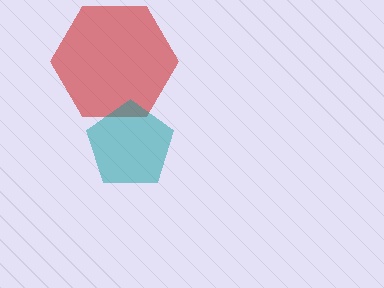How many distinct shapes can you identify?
There are 2 distinct shapes: a red hexagon, a teal pentagon.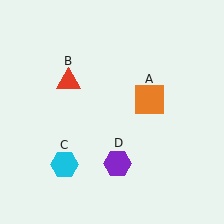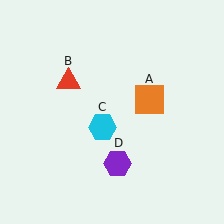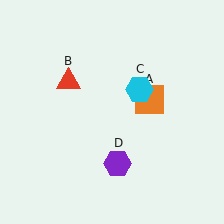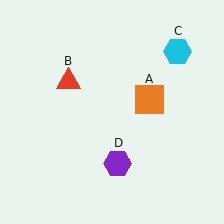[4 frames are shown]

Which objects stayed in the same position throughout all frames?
Orange square (object A) and red triangle (object B) and purple hexagon (object D) remained stationary.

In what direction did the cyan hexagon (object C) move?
The cyan hexagon (object C) moved up and to the right.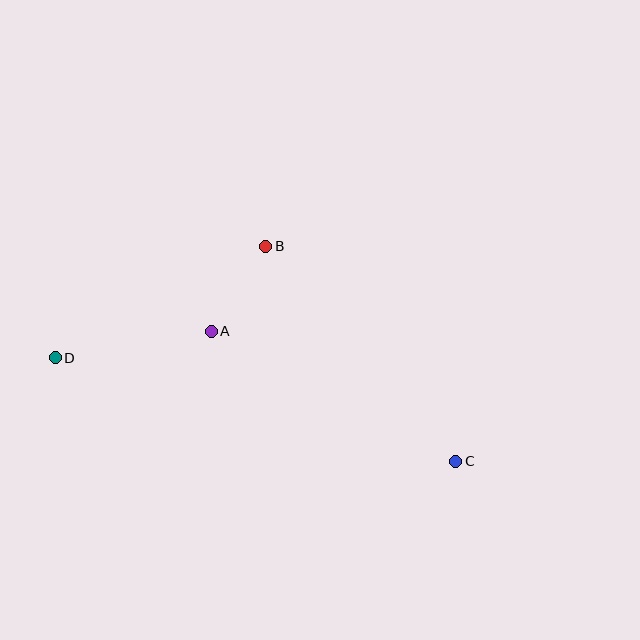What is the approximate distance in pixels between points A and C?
The distance between A and C is approximately 277 pixels.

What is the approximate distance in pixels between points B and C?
The distance between B and C is approximately 287 pixels.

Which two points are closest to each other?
Points A and B are closest to each other.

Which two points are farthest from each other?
Points C and D are farthest from each other.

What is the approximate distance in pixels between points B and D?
The distance between B and D is approximately 238 pixels.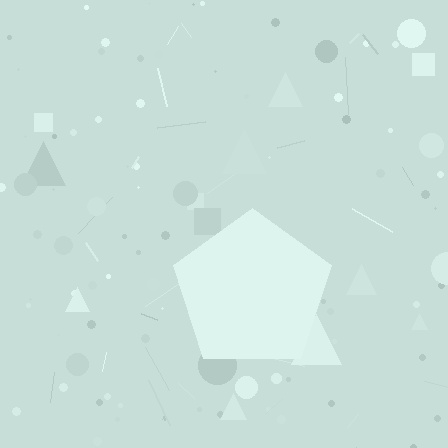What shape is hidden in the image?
A pentagon is hidden in the image.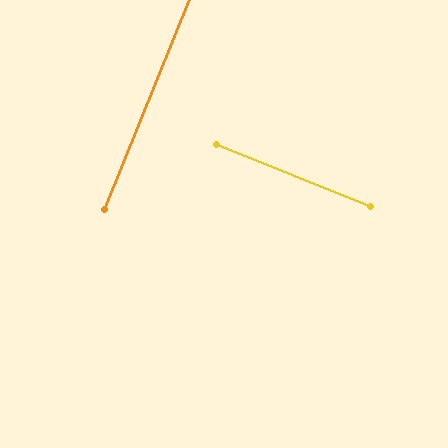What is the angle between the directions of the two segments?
Approximately 90 degrees.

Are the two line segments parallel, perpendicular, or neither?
Perpendicular — they meet at approximately 90°.